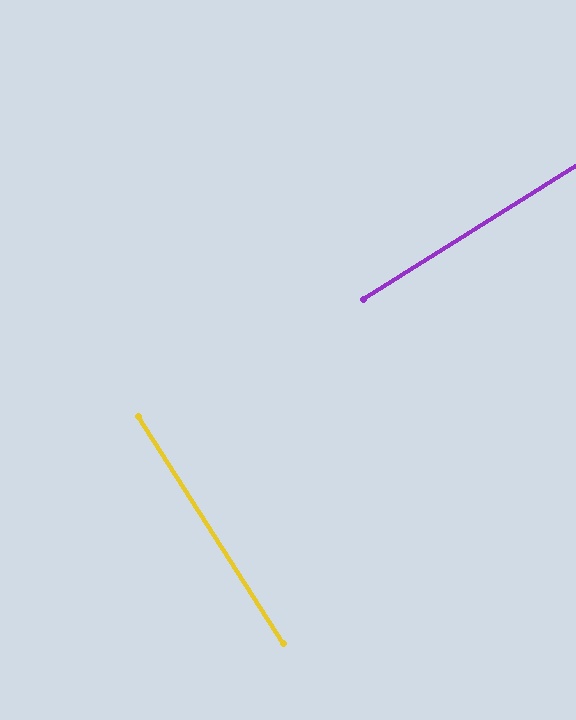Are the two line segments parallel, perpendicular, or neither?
Perpendicular — they meet at approximately 90°.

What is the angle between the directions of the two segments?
Approximately 90 degrees.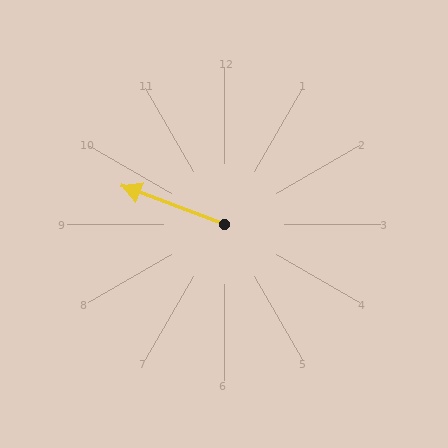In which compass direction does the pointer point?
West.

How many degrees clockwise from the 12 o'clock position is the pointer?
Approximately 290 degrees.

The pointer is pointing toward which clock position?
Roughly 10 o'clock.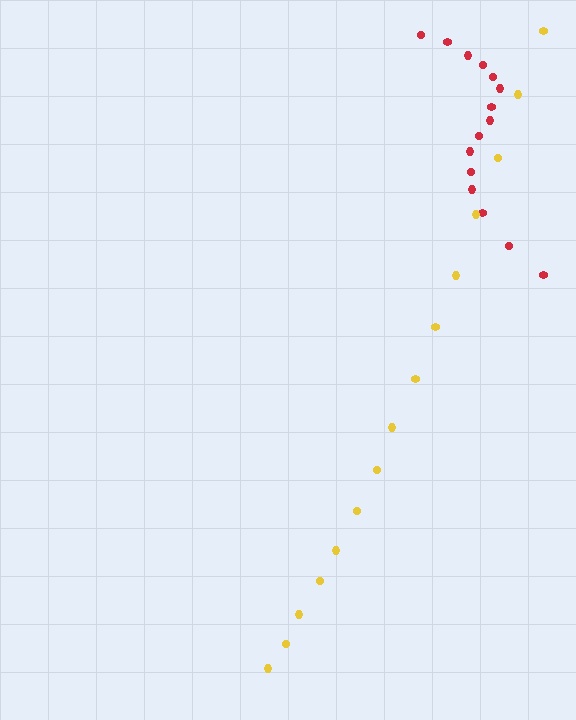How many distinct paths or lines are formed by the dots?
There are 2 distinct paths.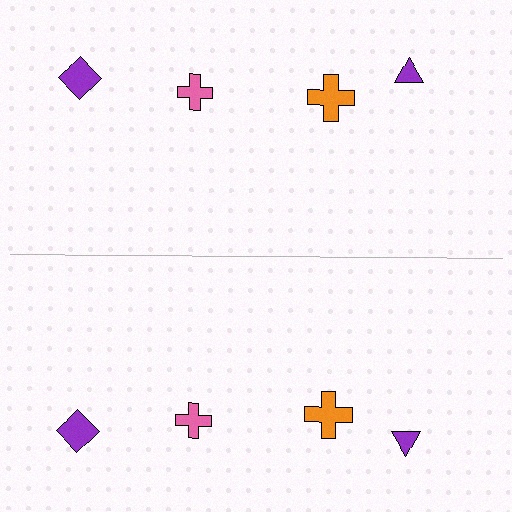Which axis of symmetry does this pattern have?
The pattern has a horizontal axis of symmetry running through the center of the image.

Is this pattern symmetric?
Yes, this pattern has bilateral (reflection) symmetry.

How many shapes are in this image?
There are 8 shapes in this image.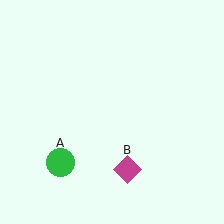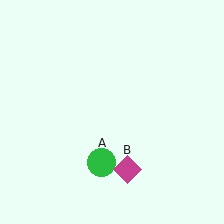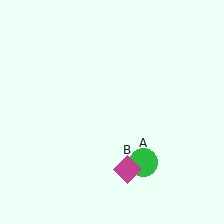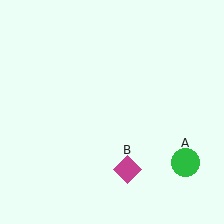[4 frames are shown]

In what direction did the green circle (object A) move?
The green circle (object A) moved right.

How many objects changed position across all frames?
1 object changed position: green circle (object A).